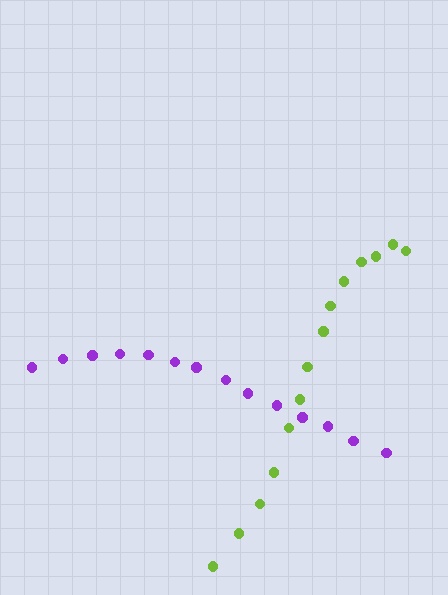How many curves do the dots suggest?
There are 2 distinct paths.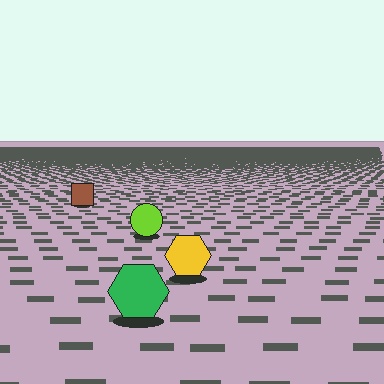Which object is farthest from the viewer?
The brown square is farthest from the viewer. It appears smaller and the ground texture around it is denser.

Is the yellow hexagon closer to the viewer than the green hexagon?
No. The green hexagon is closer — you can tell from the texture gradient: the ground texture is coarser near it.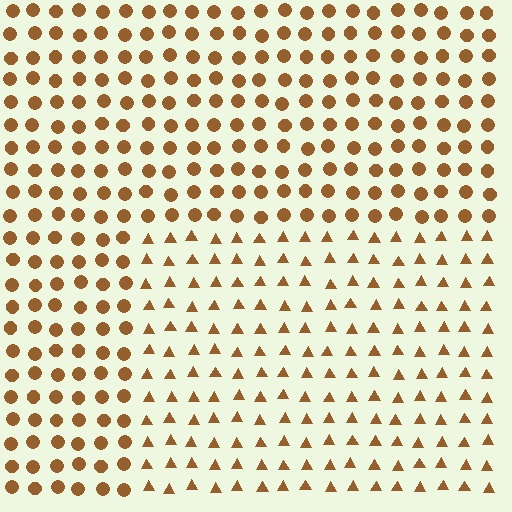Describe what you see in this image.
The image is filled with small brown elements arranged in a uniform grid. A rectangle-shaped region contains triangles, while the surrounding area contains circles. The boundary is defined purely by the change in element shape.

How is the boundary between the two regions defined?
The boundary is defined by a change in element shape: triangles inside vs. circles outside. All elements share the same color and spacing.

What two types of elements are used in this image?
The image uses triangles inside the rectangle region and circles outside it.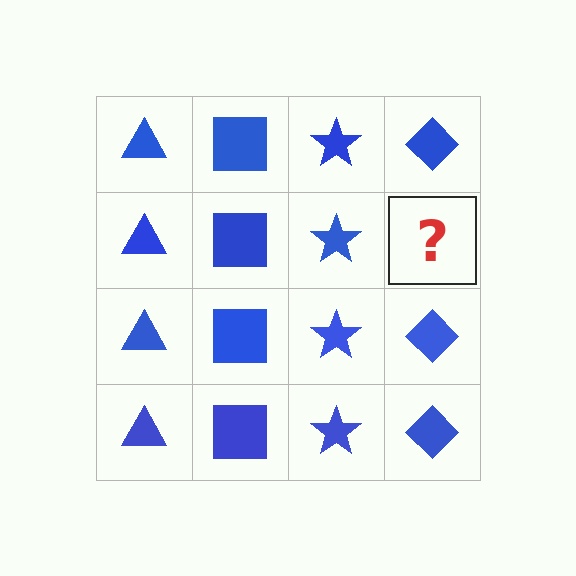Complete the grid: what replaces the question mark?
The question mark should be replaced with a blue diamond.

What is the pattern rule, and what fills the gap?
The rule is that each column has a consistent shape. The gap should be filled with a blue diamond.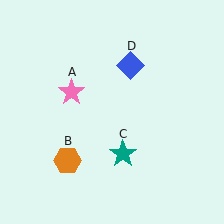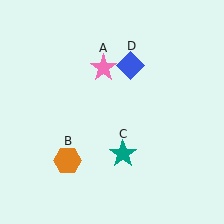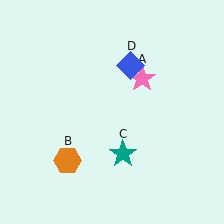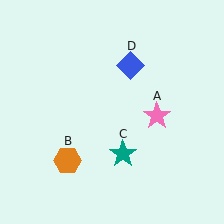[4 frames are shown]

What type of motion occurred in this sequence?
The pink star (object A) rotated clockwise around the center of the scene.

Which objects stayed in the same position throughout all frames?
Orange hexagon (object B) and teal star (object C) and blue diamond (object D) remained stationary.